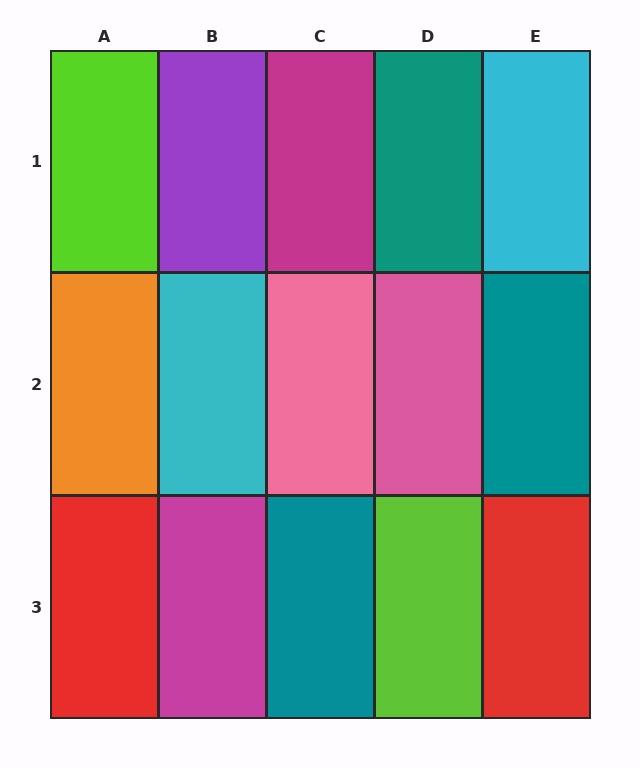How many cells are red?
2 cells are red.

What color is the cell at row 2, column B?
Cyan.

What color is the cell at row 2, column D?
Pink.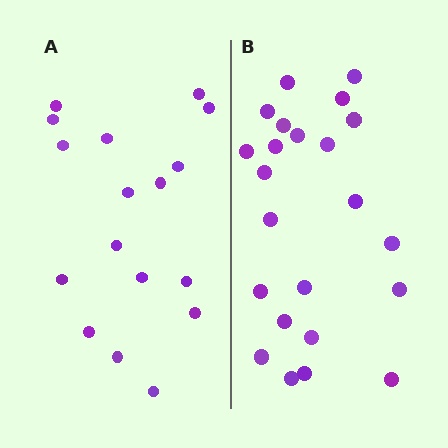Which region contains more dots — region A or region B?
Region B (the right region) has more dots.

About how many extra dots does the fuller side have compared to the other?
Region B has about 6 more dots than region A.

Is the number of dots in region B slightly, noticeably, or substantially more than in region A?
Region B has noticeably more, but not dramatically so. The ratio is roughly 1.4 to 1.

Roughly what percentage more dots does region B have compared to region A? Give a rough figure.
About 35% more.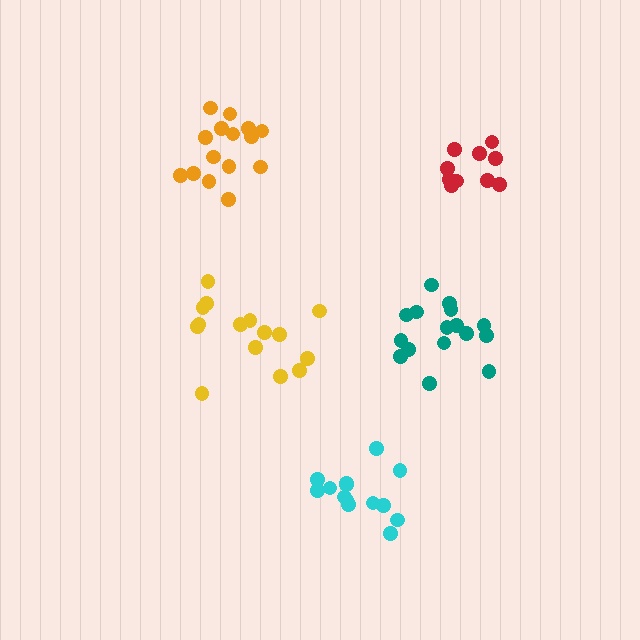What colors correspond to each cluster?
The clusters are colored: yellow, orange, red, cyan, teal.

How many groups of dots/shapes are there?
There are 5 groups.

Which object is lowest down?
The cyan cluster is bottommost.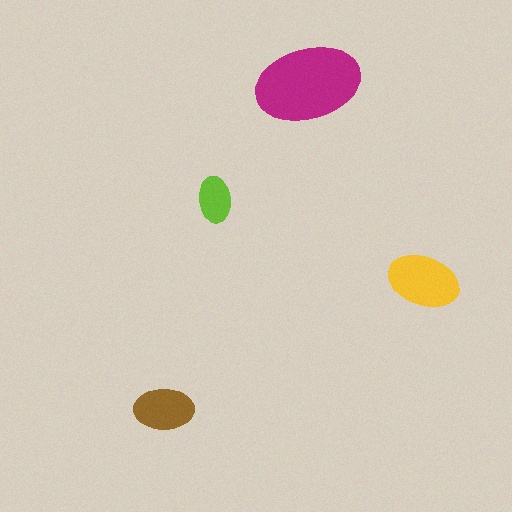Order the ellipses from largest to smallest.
the magenta one, the yellow one, the brown one, the lime one.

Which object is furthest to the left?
The brown ellipse is leftmost.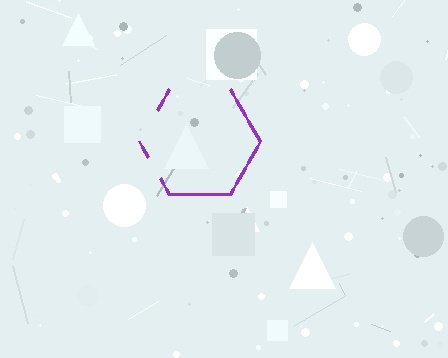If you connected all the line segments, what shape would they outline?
They would outline a hexagon.